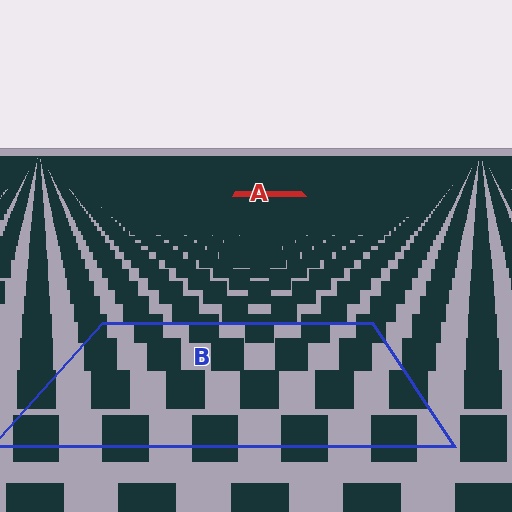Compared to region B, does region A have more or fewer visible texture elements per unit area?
Region A has more texture elements per unit area — they are packed more densely because it is farther away.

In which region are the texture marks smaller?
The texture marks are smaller in region A, because it is farther away.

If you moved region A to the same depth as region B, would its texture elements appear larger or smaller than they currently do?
They would appear larger. At a closer depth, the same texture elements are projected at a bigger on-screen size.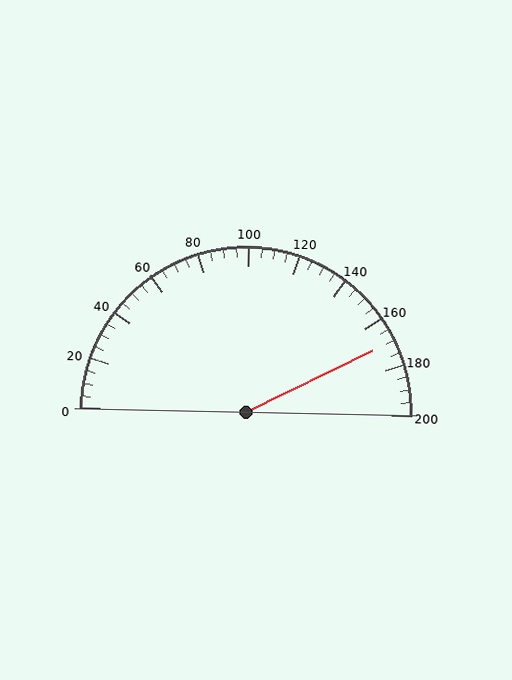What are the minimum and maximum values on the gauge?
The gauge ranges from 0 to 200.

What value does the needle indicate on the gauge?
The needle indicates approximately 170.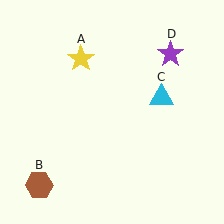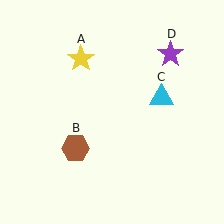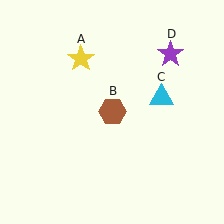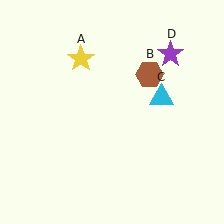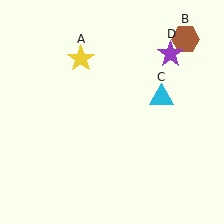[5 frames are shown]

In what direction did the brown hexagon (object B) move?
The brown hexagon (object B) moved up and to the right.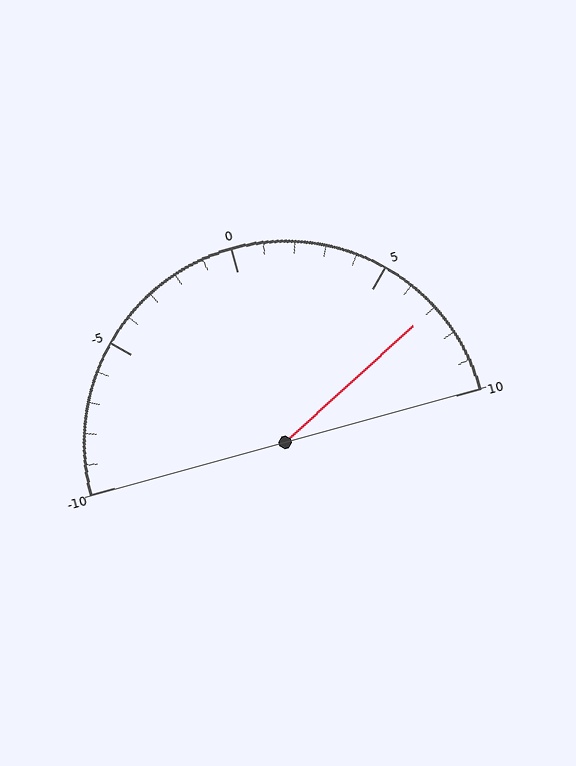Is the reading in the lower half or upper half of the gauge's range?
The reading is in the upper half of the range (-10 to 10).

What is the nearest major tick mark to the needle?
The nearest major tick mark is 5.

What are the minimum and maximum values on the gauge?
The gauge ranges from -10 to 10.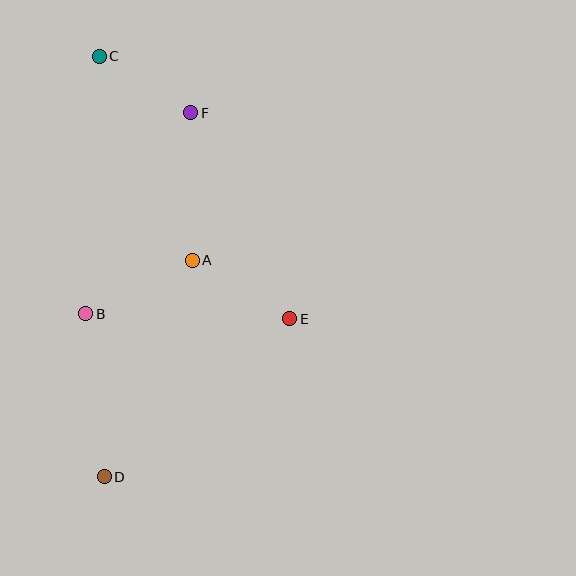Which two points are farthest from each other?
Points C and D are farthest from each other.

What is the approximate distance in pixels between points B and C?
The distance between B and C is approximately 258 pixels.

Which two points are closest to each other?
Points C and F are closest to each other.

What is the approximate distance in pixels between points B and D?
The distance between B and D is approximately 164 pixels.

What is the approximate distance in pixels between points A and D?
The distance between A and D is approximately 234 pixels.